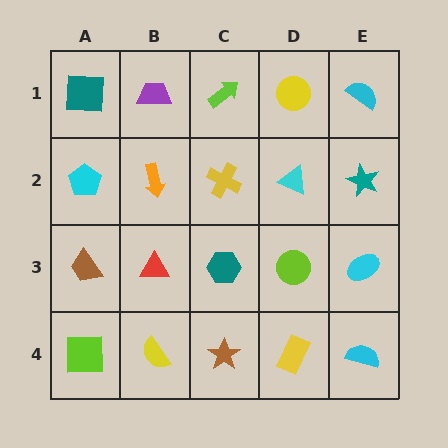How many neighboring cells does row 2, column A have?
3.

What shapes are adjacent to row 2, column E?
A cyan semicircle (row 1, column E), a cyan ellipse (row 3, column E), a cyan triangle (row 2, column D).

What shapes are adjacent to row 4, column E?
A cyan ellipse (row 3, column E), a yellow rectangle (row 4, column D).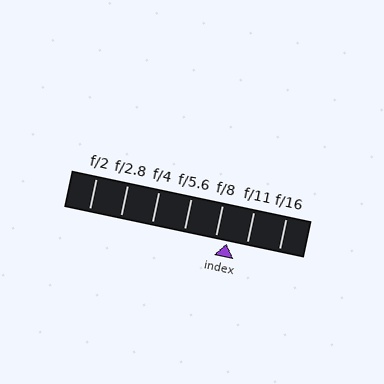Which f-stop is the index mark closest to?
The index mark is closest to f/8.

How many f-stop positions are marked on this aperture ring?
There are 7 f-stop positions marked.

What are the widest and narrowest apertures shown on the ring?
The widest aperture shown is f/2 and the narrowest is f/16.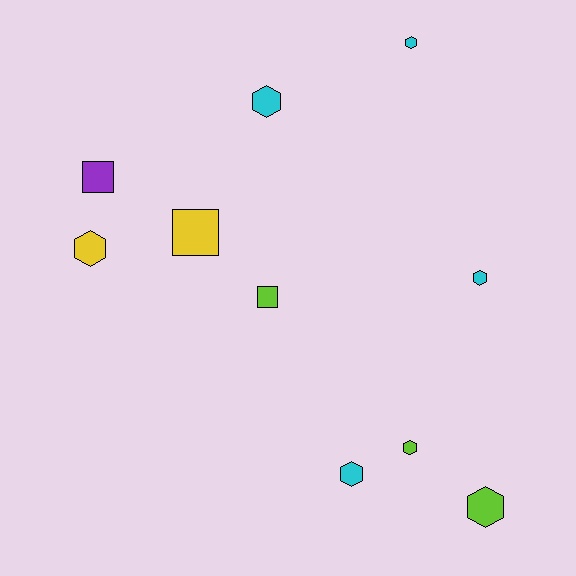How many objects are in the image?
There are 10 objects.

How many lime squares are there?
There is 1 lime square.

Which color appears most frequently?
Cyan, with 4 objects.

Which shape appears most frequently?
Hexagon, with 7 objects.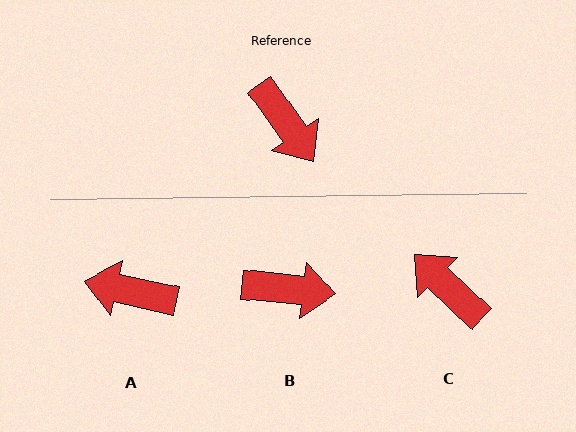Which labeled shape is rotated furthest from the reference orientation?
C, about 169 degrees away.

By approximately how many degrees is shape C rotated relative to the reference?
Approximately 169 degrees clockwise.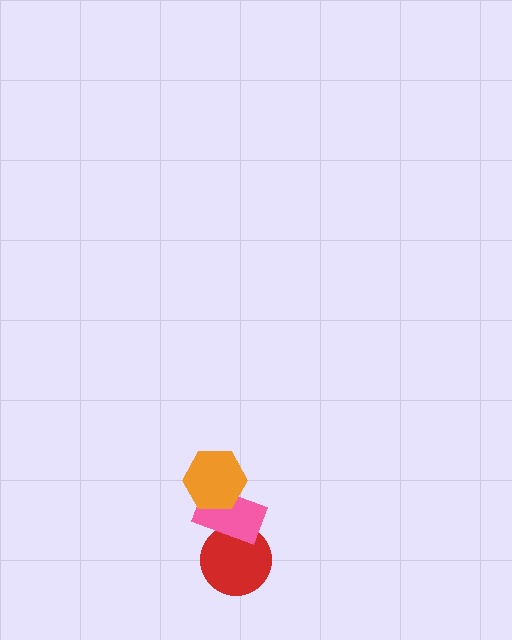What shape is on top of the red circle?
The pink rectangle is on top of the red circle.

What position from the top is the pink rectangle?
The pink rectangle is 2nd from the top.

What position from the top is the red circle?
The red circle is 3rd from the top.